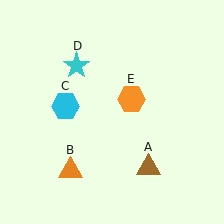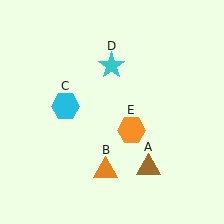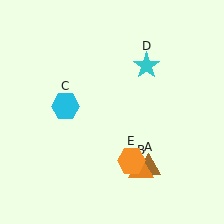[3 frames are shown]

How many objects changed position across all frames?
3 objects changed position: orange triangle (object B), cyan star (object D), orange hexagon (object E).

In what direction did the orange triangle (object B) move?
The orange triangle (object B) moved right.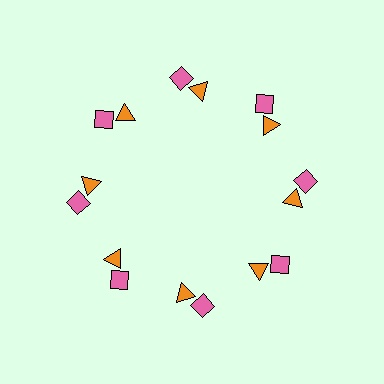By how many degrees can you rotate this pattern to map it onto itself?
The pattern maps onto itself every 45 degrees of rotation.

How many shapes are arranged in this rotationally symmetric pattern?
There are 16 shapes, arranged in 8 groups of 2.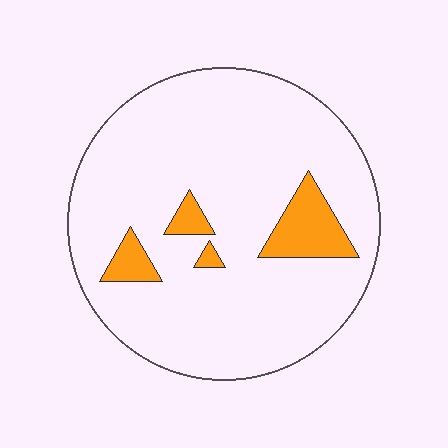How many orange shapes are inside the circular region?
4.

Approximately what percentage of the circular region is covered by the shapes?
Approximately 10%.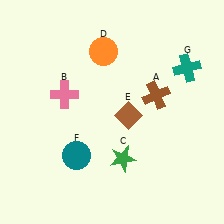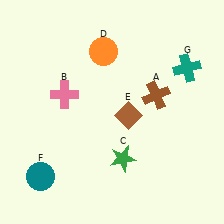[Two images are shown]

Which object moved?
The teal circle (F) moved left.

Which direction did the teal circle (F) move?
The teal circle (F) moved left.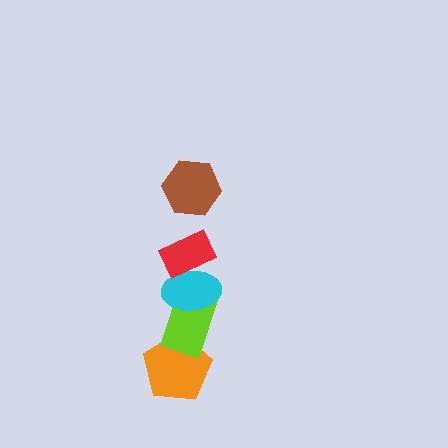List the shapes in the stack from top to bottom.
From top to bottom: the brown hexagon, the red rectangle, the cyan ellipse, the lime rectangle, the orange pentagon.